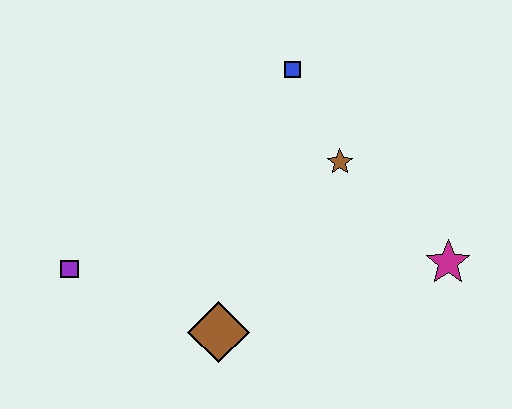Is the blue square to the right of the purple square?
Yes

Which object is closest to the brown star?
The blue square is closest to the brown star.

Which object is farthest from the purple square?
The magenta star is farthest from the purple square.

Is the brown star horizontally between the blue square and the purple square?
No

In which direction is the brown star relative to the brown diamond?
The brown star is above the brown diamond.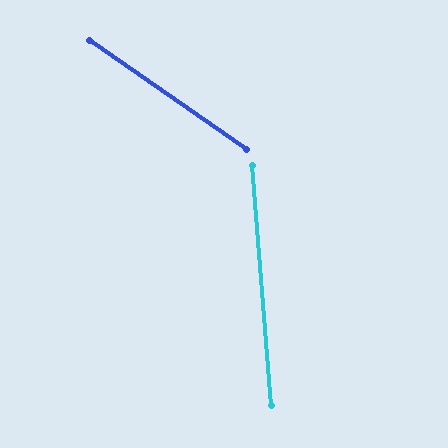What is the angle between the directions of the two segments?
Approximately 51 degrees.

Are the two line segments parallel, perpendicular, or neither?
Neither parallel nor perpendicular — they differ by about 51°.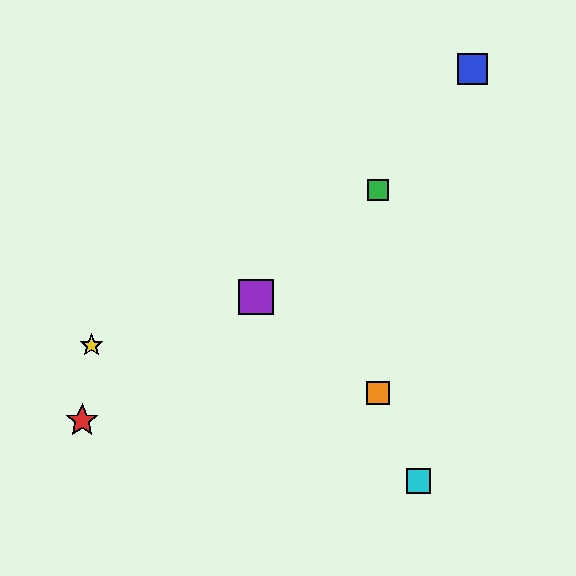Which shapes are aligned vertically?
The green square, the orange square are aligned vertically.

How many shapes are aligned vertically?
2 shapes (the green square, the orange square) are aligned vertically.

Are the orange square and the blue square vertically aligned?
No, the orange square is at x≈378 and the blue square is at x≈473.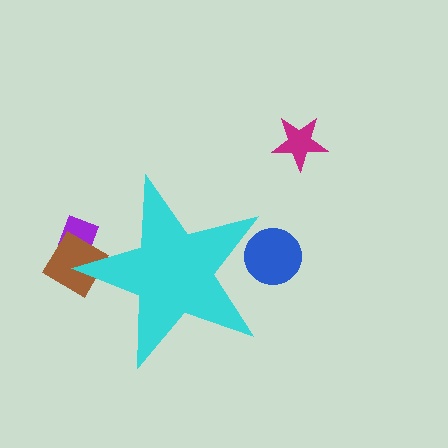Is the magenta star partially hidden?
No, the magenta star is fully visible.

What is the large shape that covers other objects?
A cyan star.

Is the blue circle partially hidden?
Yes, the blue circle is partially hidden behind the cyan star.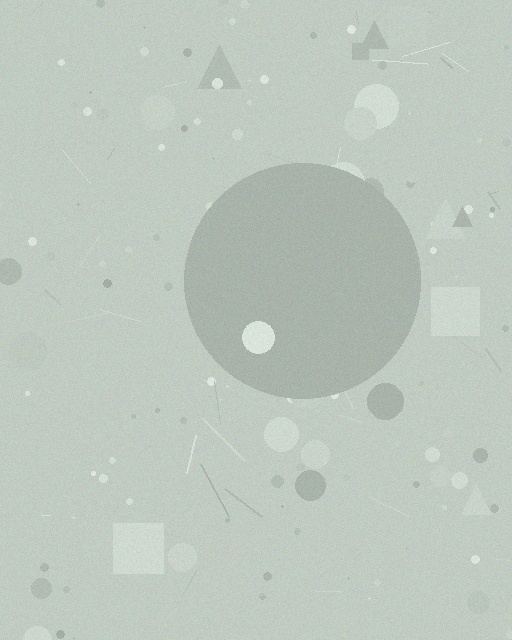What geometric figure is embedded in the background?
A circle is embedded in the background.